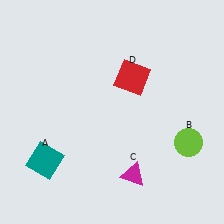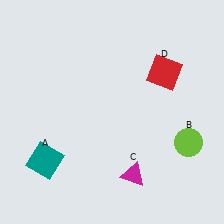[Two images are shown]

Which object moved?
The red square (D) moved right.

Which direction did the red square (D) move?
The red square (D) moved right.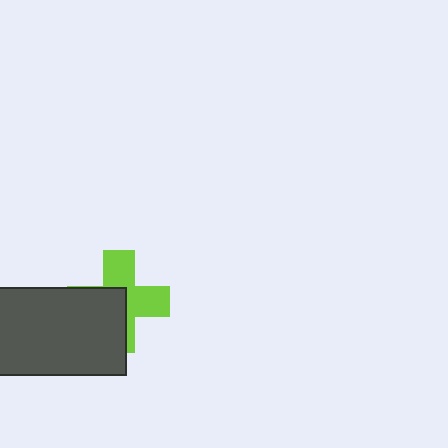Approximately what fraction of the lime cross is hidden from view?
Roughly 48% of the lime cross is hidden behind the dark gray rectangle.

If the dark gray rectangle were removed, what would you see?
You would see the complete lime cross.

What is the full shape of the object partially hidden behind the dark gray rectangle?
The partially hidden object is a lime cross.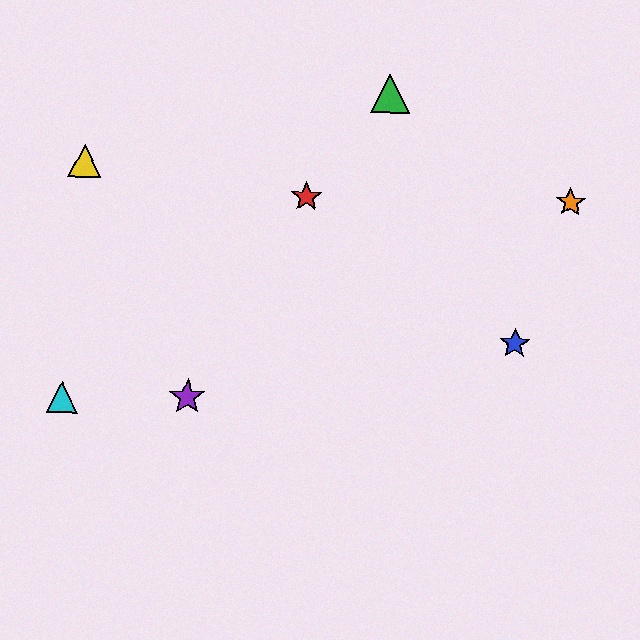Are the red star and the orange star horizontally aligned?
Yes, both are at y≈197.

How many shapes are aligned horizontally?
2 shapes (the red star, the orange star) are aligned horizontally.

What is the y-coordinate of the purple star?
The purple star is at y≈397.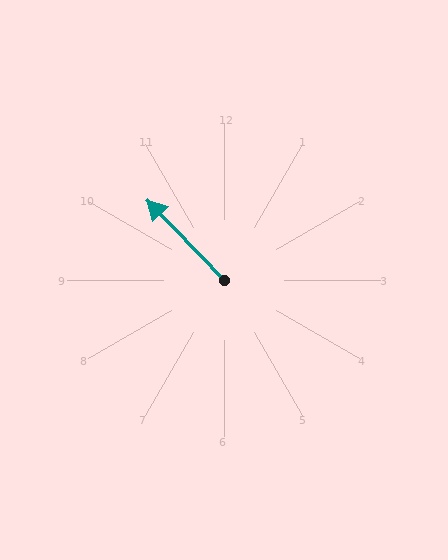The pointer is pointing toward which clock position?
Roughly 11 o'clock.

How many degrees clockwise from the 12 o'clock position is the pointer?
Approximately 316 degrees.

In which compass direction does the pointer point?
Northwest.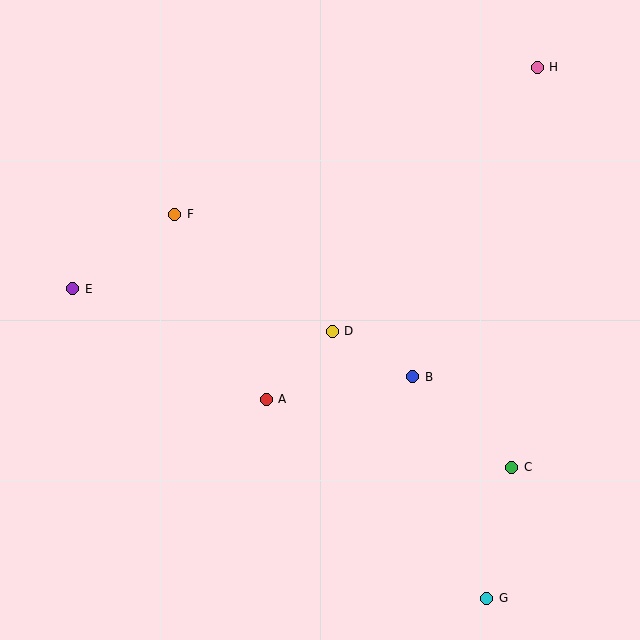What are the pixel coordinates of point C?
Point C is at (512, 467).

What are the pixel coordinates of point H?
Point H is at (537, 67).